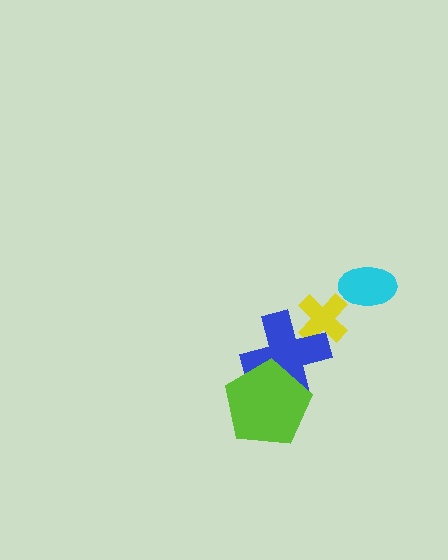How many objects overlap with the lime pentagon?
1 object overlaps with the lime pentagon.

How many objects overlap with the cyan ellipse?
0 objects overlap with the cyan ellipse.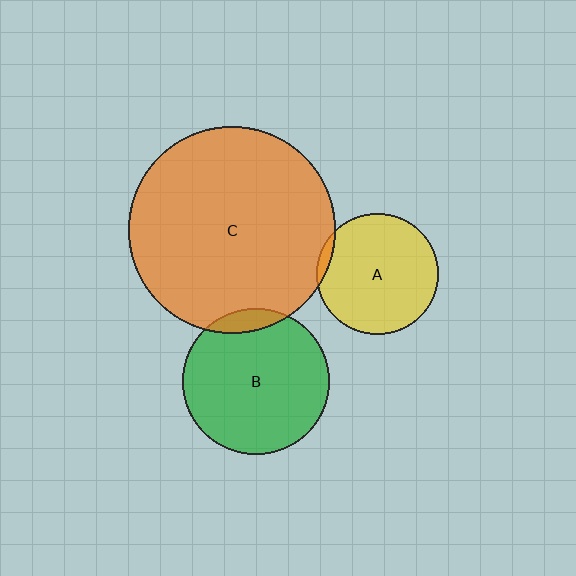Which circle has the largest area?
Circle C (orange).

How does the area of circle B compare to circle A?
Approximately 1.5 times.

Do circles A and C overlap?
Yes.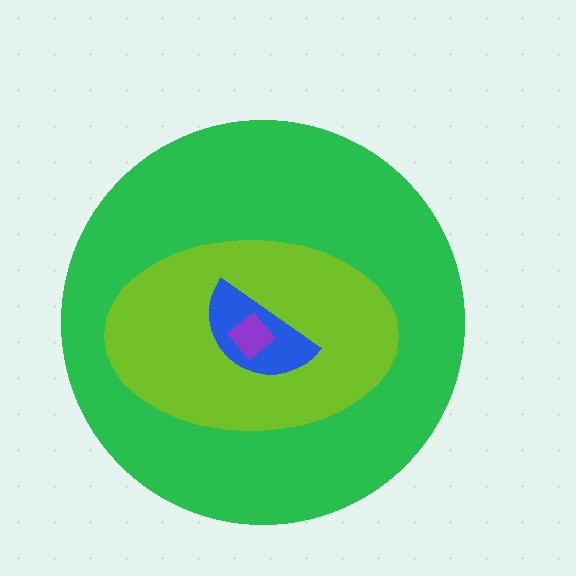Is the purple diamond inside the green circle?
Yes.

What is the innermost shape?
The purple diamond.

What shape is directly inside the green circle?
The lime ellipse.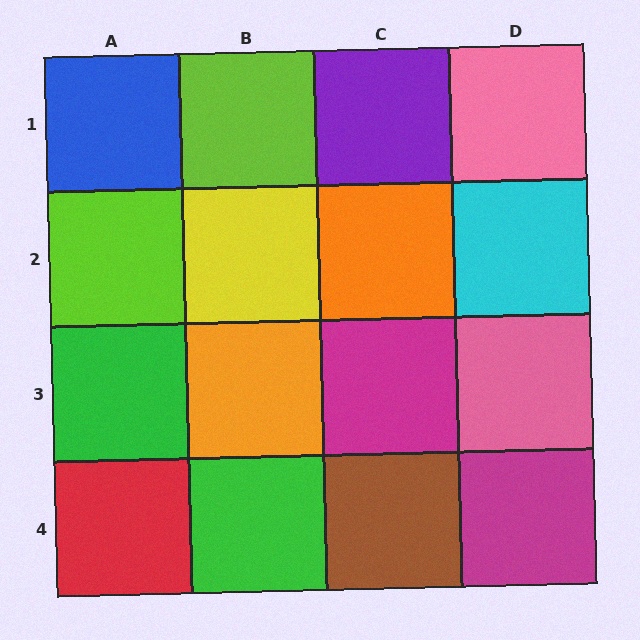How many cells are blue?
1 cell is blue.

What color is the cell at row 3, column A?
Green.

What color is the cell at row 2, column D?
Cyan.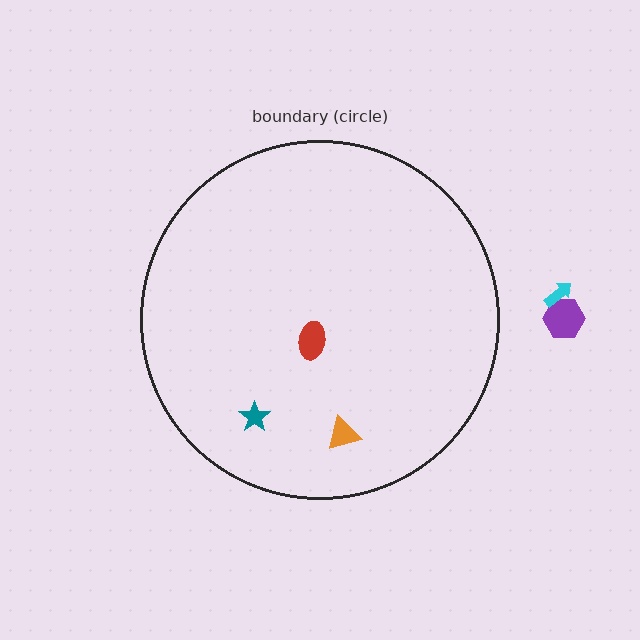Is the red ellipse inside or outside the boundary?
Inside.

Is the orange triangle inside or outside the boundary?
Inside.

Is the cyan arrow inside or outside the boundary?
Outside.